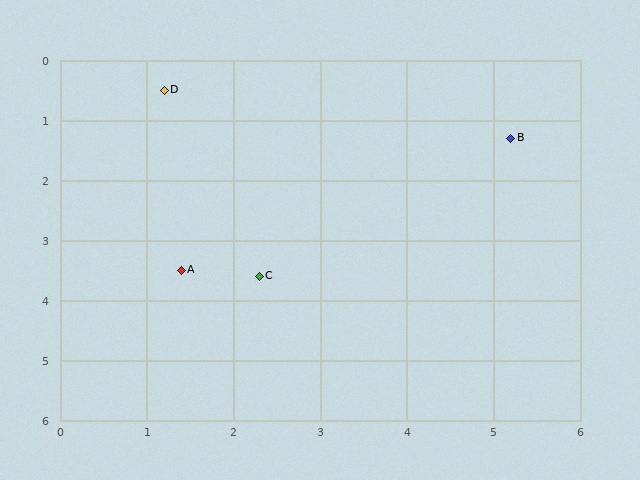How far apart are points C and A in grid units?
Points C and A are about 0.9 grid units apart.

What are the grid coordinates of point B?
Point B is at approximately (5.2, 1.3).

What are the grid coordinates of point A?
Point A is at approximately (1.4, 3.5).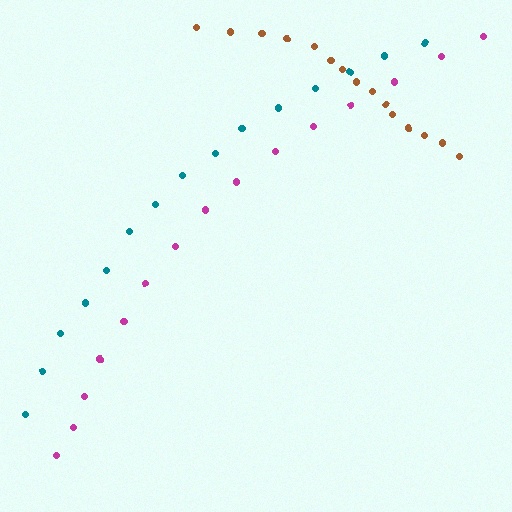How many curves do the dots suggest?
There are 3 distinct paths.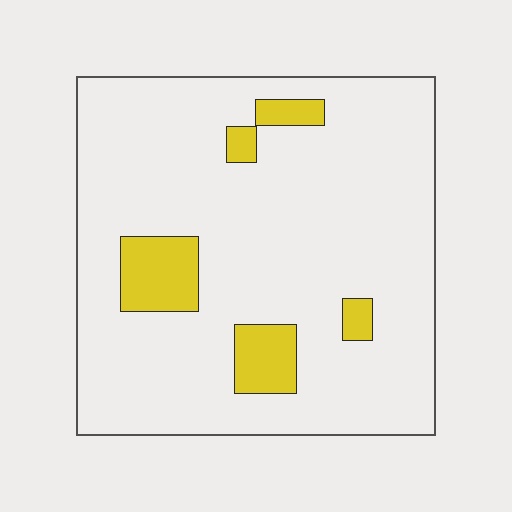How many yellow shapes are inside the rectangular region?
5.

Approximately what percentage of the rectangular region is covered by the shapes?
Approximately 10%.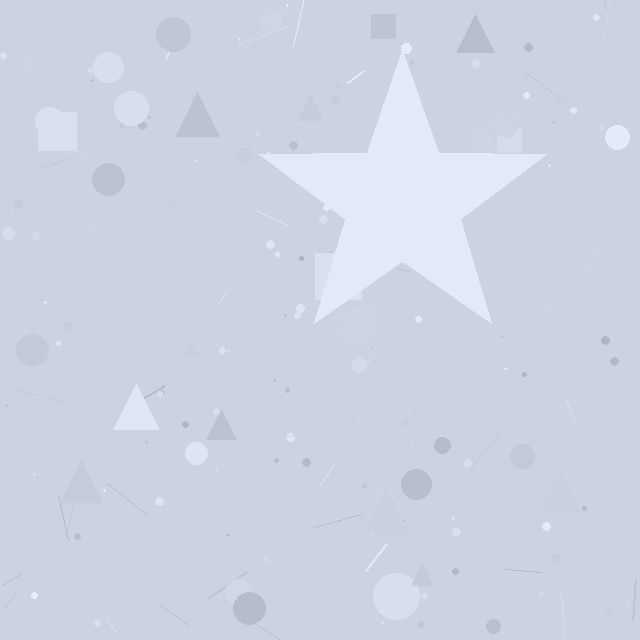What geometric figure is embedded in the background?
A star is embedded in the background.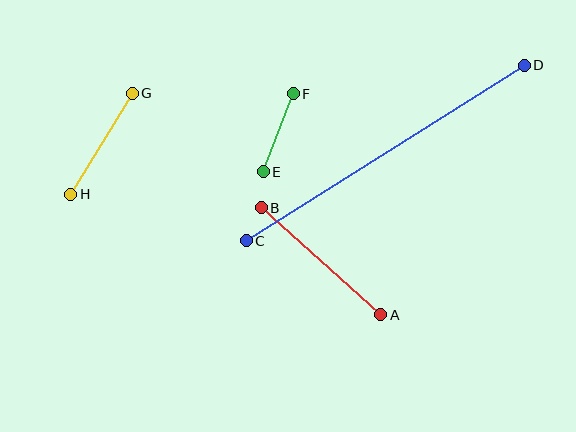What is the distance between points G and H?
The distance is approximately 118 pixels.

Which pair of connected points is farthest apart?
Points C and D are farthest apart.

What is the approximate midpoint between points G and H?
The midpoint is at approximately (101, 144) pixels.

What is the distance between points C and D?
The distance is approximately 328 pixels.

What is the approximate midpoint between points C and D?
The midpoint is at approximately (385, 153) pixels.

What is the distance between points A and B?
The distance is approximately 160 pixels.